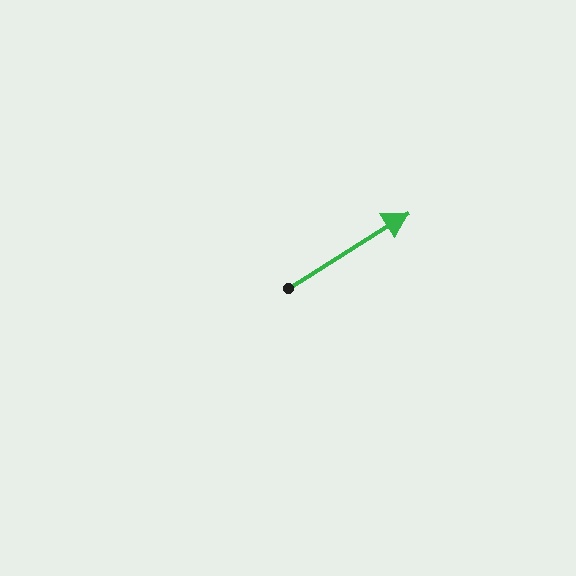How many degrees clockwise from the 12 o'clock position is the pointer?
Approximately 58 degrees.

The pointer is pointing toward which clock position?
Roughly 2 o'clock.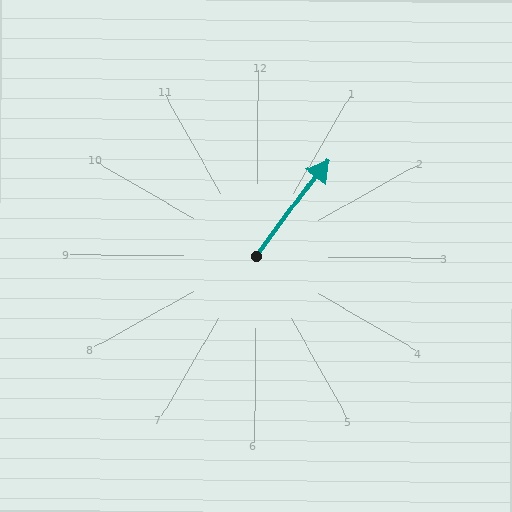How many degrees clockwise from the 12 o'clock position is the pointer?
Approximately 36 degrees.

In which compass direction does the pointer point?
Northeast.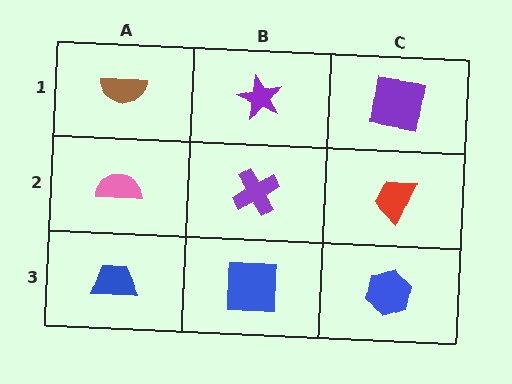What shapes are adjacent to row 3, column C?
A red trapezoid (row 2, column C), a blue square (row 3, column B).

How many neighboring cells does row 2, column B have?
4.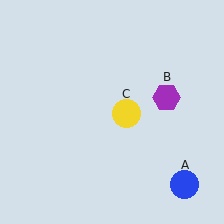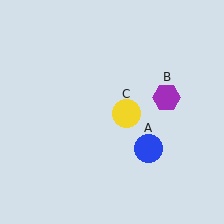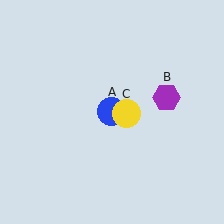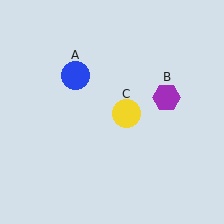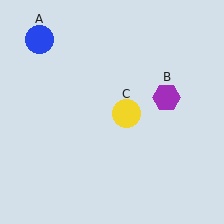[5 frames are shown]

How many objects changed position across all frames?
1 object changed position: blue circle (object A).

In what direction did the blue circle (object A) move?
The blue circle (object A) moved up and to the left.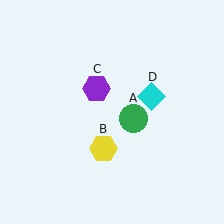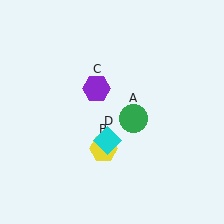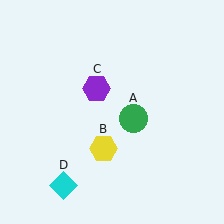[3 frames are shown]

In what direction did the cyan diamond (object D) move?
The cyan diamond (object D) moved down and to the left.